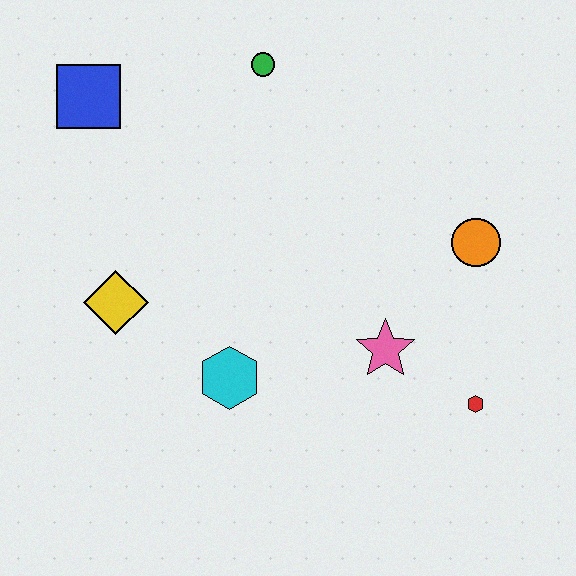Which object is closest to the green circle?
The blue square is closest to the green circle.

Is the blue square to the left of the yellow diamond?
Yes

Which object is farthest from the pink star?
The blue square is farthest from the pink star.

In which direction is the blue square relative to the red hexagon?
The blue square is to the left of the red hexagon.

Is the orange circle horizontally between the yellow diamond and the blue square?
No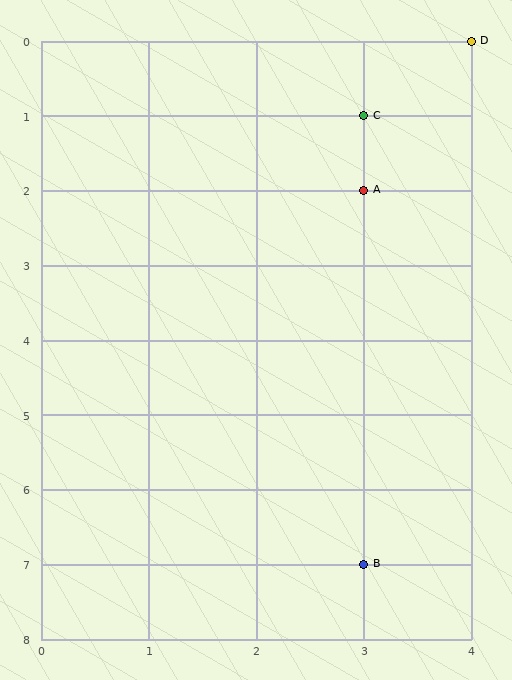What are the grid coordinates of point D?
Point D is at grid coordinates (4, 0).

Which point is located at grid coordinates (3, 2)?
Point A is at (3, 2).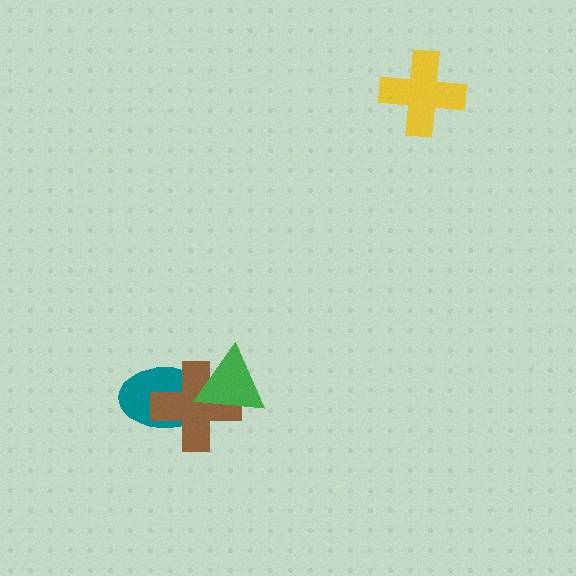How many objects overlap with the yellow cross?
0 objects overlap with the yellow cross.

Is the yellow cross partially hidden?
No, no other shape covers it.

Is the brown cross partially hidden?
Yes, it is partially covered by another shape.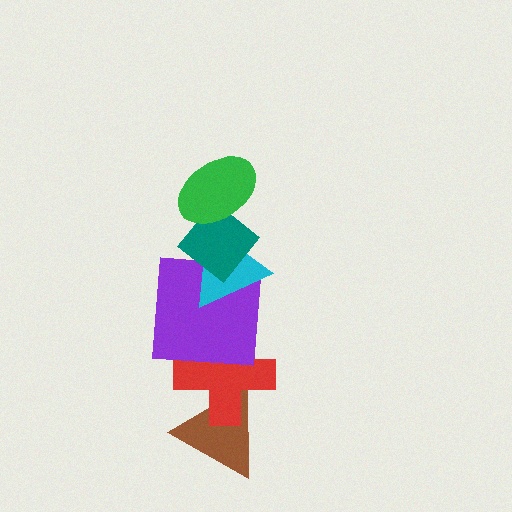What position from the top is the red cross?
The red cross is 5th from the top.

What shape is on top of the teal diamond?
The green ellipse is on top of the teal diamond.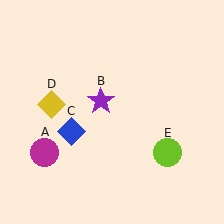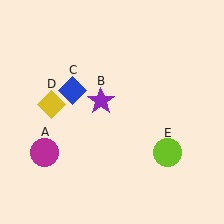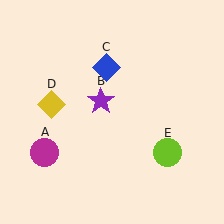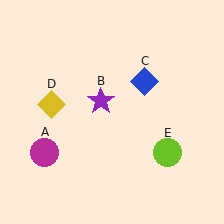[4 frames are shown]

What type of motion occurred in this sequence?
The blue diamond (object C) rotated clockwise around the center of the scene.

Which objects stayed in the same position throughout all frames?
Magenta circle (object A) and purple star (object B) and yellow diamond (object D) and lime circle (object E) remained stationary.